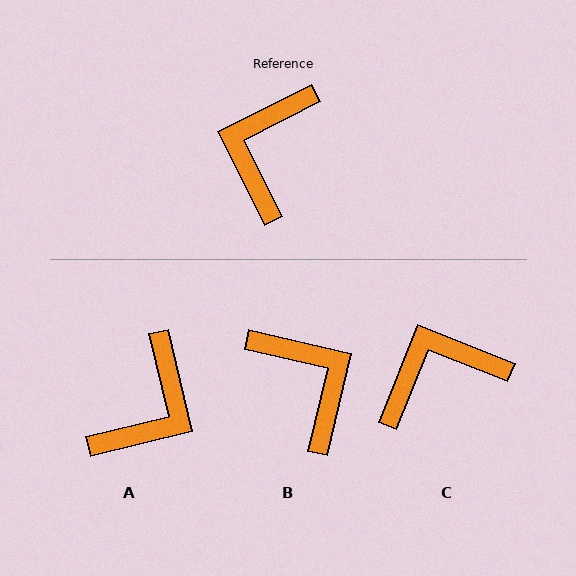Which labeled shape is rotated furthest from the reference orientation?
A, about 167 degrees away.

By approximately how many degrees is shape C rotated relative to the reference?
Approximately 48 degrees clockwise.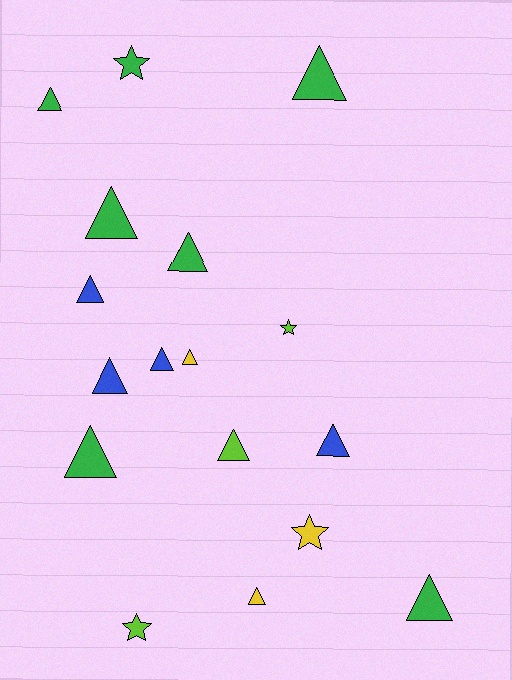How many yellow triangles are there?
There are 2 yellow triangles.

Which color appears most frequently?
Green, with 7 objects.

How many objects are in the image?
There are 17 objects.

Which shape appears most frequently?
Triangle, with 13 objects.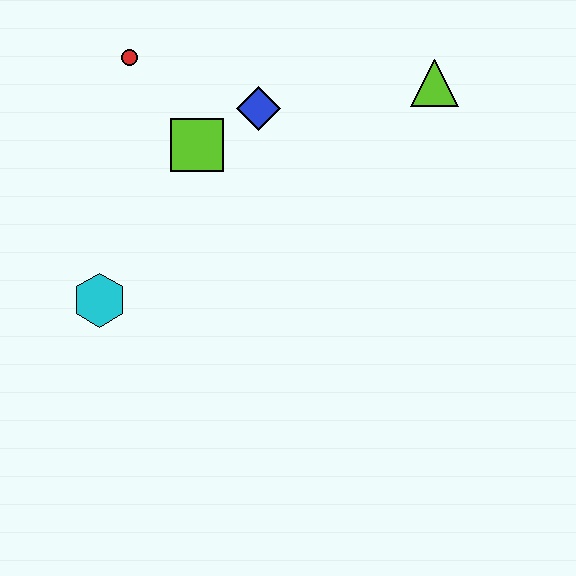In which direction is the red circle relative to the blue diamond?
The red circle is to the left of the blue diamond.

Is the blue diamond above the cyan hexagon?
Yes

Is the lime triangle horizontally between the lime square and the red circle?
No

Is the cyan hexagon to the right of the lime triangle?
No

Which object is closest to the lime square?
The blue diamond is closest to the lime square.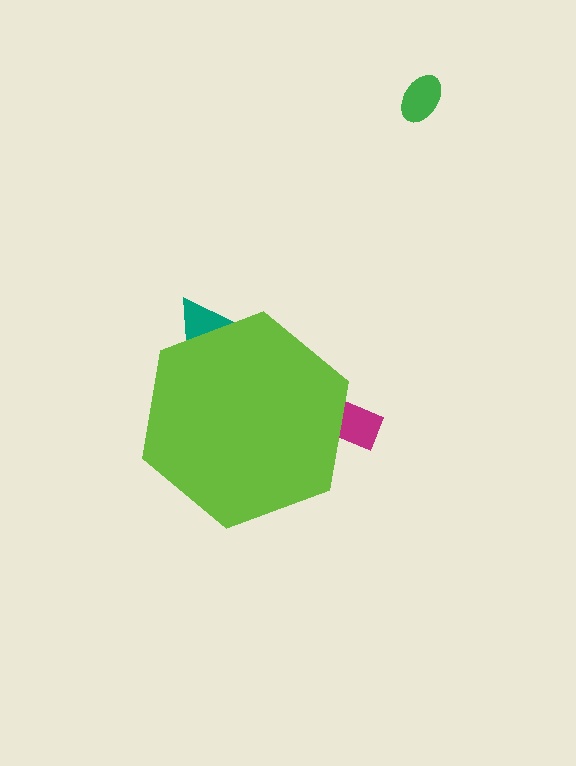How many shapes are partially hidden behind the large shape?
2 shapes are partially hidden.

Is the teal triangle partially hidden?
Yes, the teal triangle is partially hidden behind the lime hexagon.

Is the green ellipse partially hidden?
No, the green ellipse is fully visible.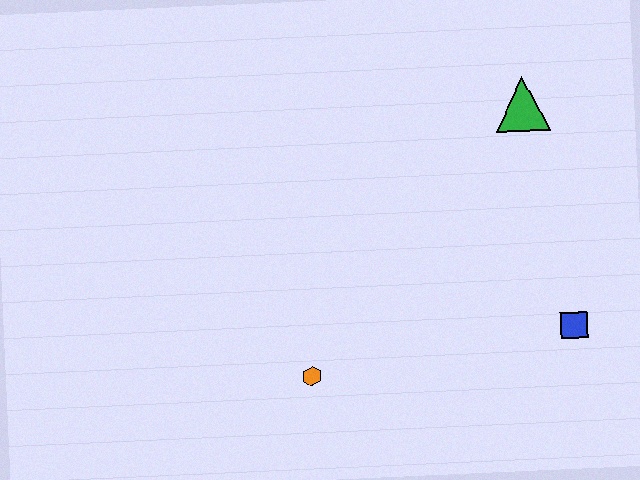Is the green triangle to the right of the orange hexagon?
Yes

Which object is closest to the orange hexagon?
The blue square is closest to the orange hexagon.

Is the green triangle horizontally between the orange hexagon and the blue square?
Yes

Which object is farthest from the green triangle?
The orange hexagon is farthest from the green triangle.